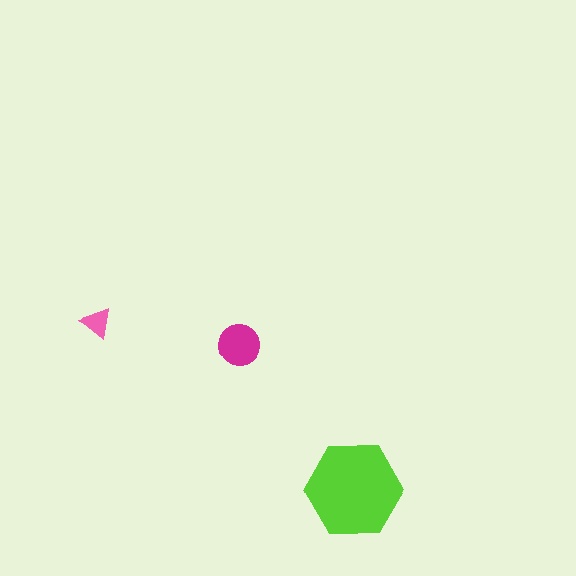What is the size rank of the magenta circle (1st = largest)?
2nd.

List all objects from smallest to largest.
The pink triangle, the magenta circle, the lime hexagon.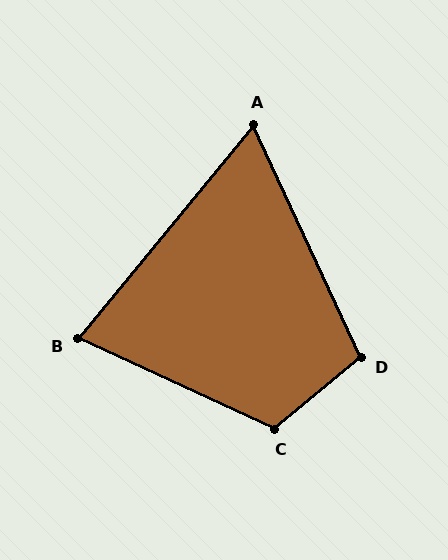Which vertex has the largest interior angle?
C, at approximately 116 degrees.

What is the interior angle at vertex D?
Approximately 105 degrees (obtuse).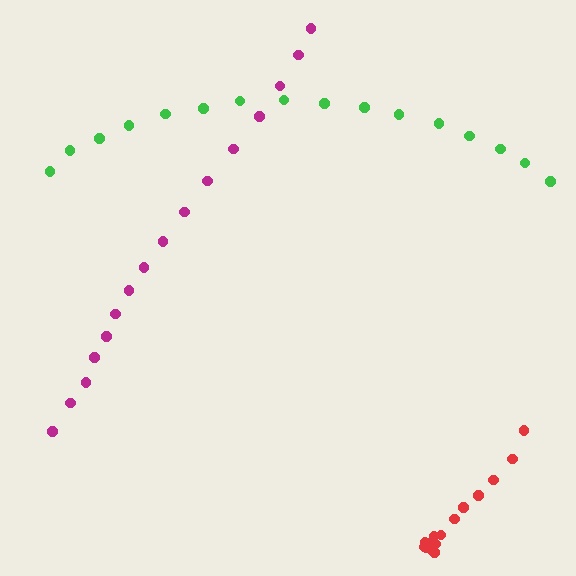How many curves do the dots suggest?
There are 3 distinct paths.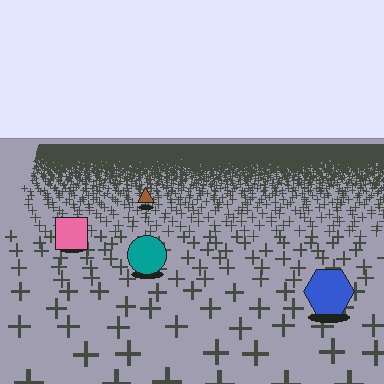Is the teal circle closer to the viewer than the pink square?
Yes. The teal circle is closer — you can tell from the texture gradient: the ground texture is coarser near it.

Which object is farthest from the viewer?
The brown triangle is farthest from the viewer. It appears smaller and the ground texture around it is denser.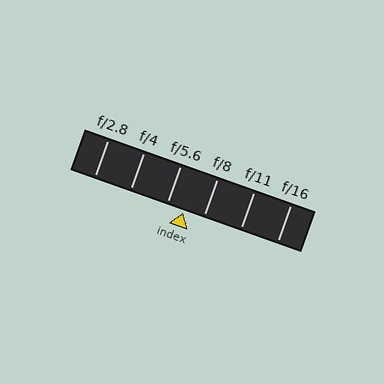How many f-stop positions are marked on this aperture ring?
There are 6 f-stop positions marked.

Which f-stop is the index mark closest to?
The index mark is closest to f/5.6.